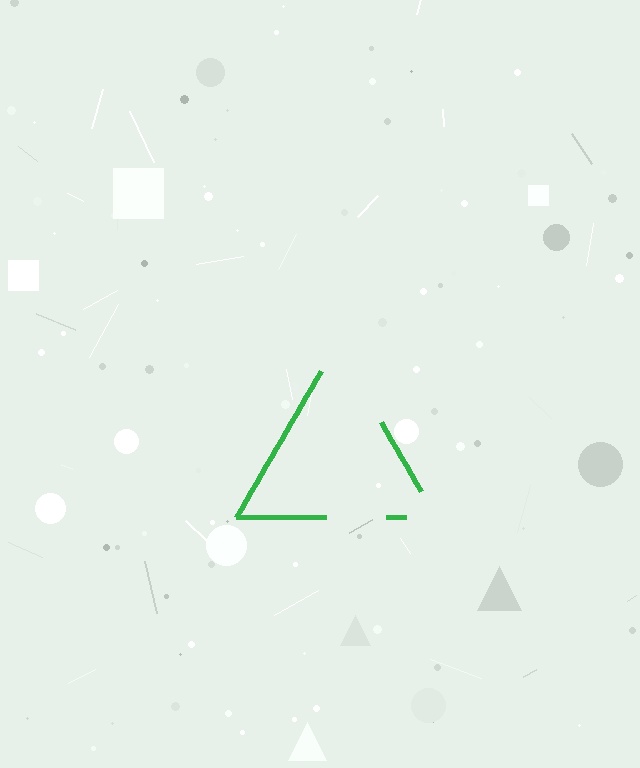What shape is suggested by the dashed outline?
The dashed outline suggests a triangle.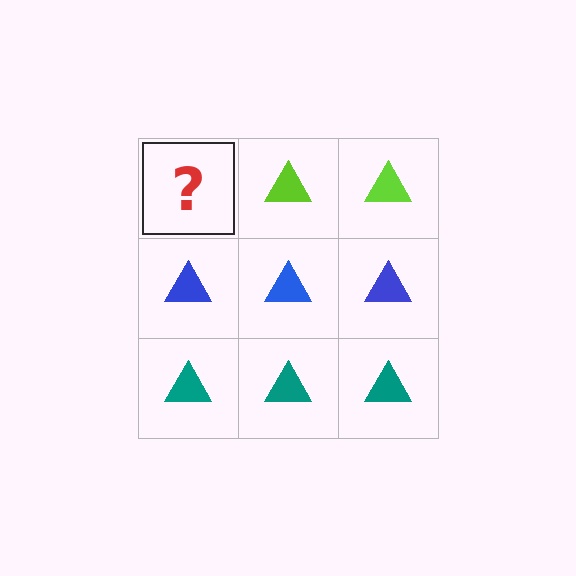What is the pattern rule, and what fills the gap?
The rule is that each row has a consistent color. The gap should be filled with a lime triangle.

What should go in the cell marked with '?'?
The missing cell should contain a lime triangle.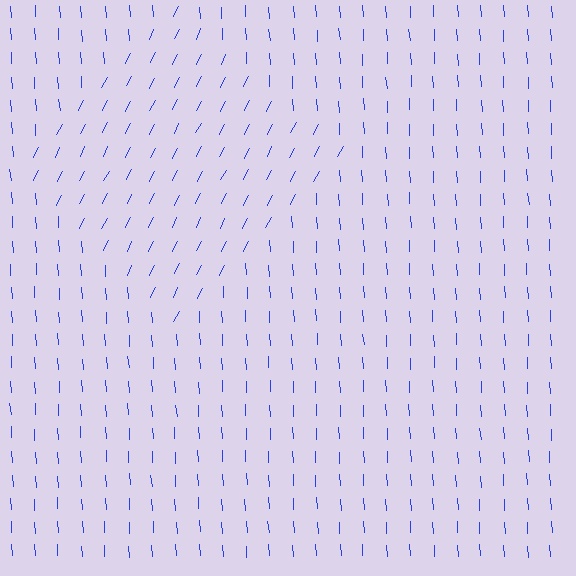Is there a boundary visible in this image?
Yes, there is a texture boundary formed by a change in line orientation.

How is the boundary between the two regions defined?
The boundary is defined purely by a change in line orientation (approximately 30 degrees difference). All lines are the same color and thickness.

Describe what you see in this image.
The image is filled with small blue line segments. A diamond region in the image has lines oriented differently from the surrounding lines, creating a visible texture boundary.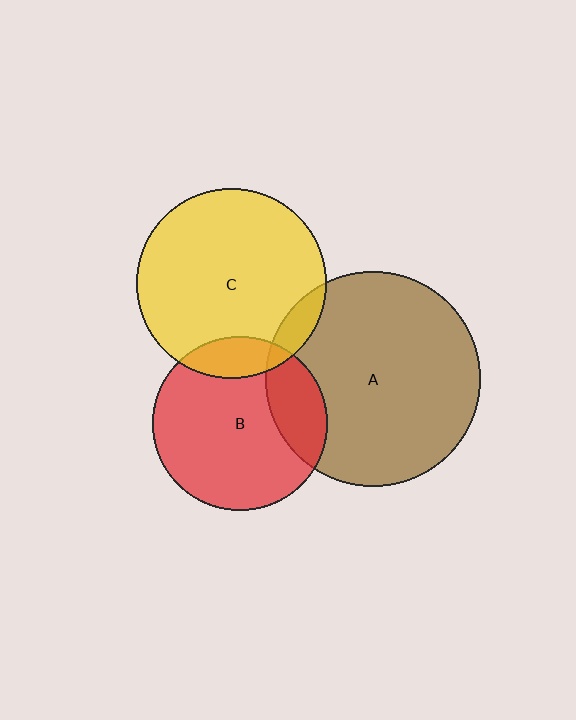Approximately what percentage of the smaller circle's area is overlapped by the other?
Approximately 15%.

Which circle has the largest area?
Circle A (brown).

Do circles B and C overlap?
Yes.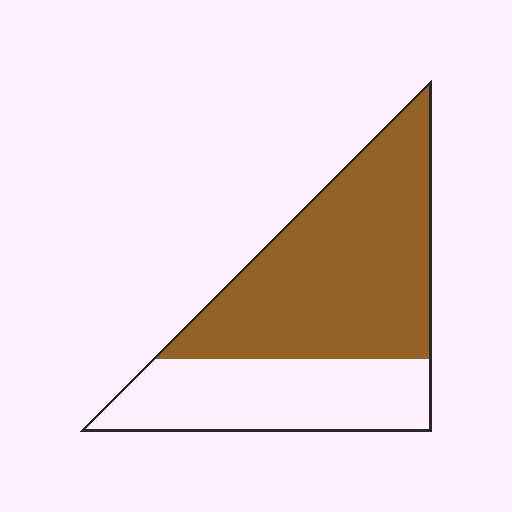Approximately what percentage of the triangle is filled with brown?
Approximately 65%.